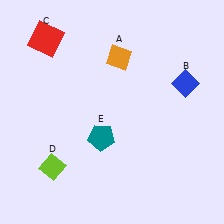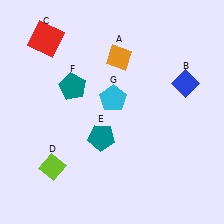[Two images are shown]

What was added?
A teal pentagon (F), a cyan pentagon (G) were added in Image 2.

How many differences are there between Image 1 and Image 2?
There are 2 differences between the two images.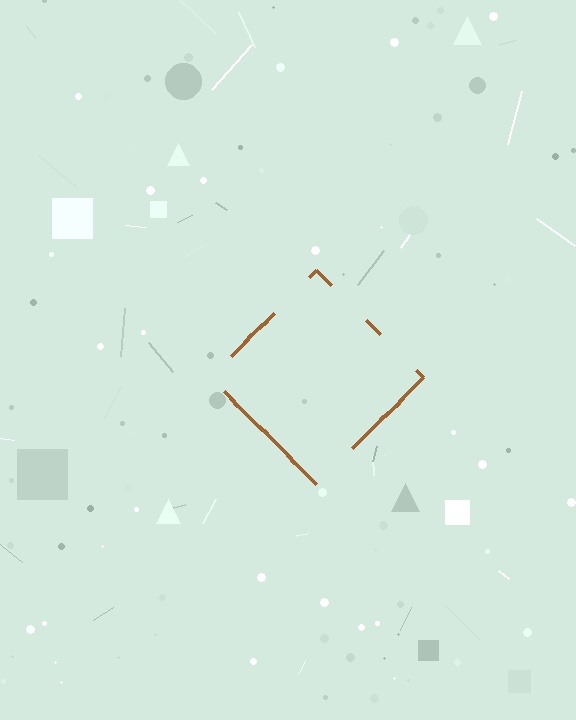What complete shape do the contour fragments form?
The contour fragments form a diamond.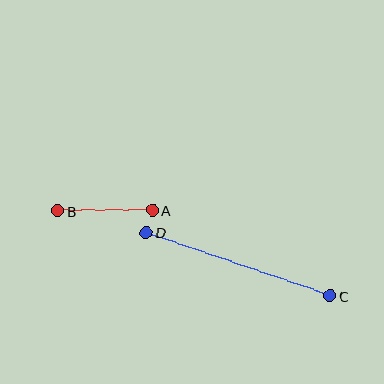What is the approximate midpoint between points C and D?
The midpoint is at approximately (238, 264) pixels.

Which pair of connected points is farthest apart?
Points C and D are farthest apart.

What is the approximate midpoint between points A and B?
The midpoint is at approximately (105, 211) pixels.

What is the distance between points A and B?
The distance is approximately 94 pixels.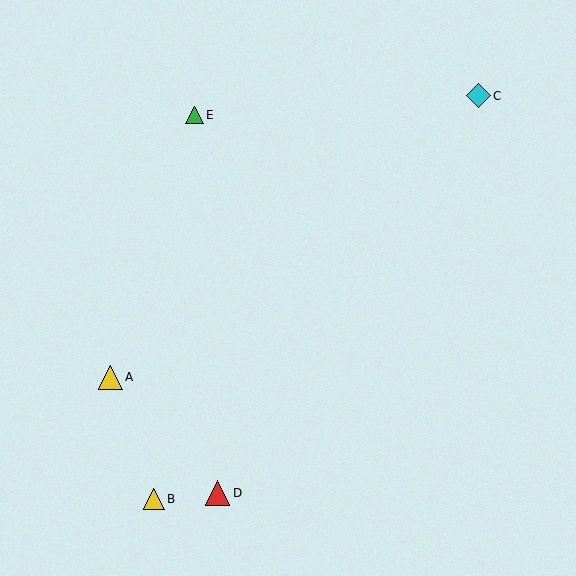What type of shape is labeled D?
Shape D is a red triangle.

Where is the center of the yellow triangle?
The center of the yellow triangle is at (110, 377).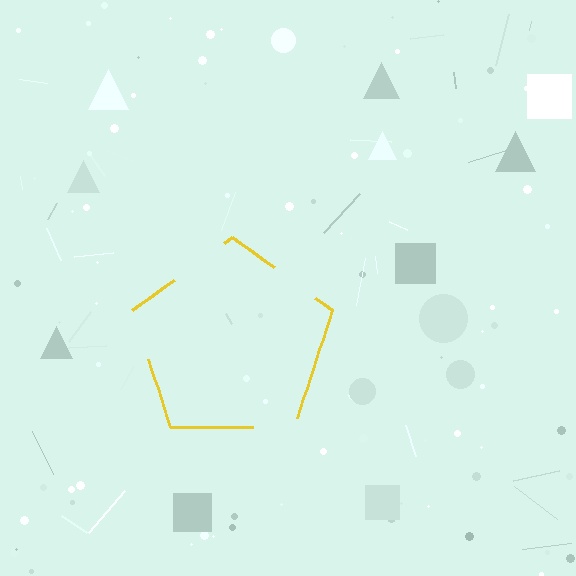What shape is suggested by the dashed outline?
The dashed outline suggests a pentagon.